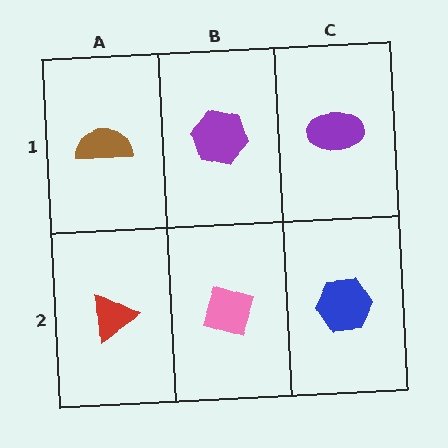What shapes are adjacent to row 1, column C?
A blue hexagon (row 2, column C), a purple hexagon (row 1, column B).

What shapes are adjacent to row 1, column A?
A red triangle (row 2, column A), a purple hexagon (row 1, column B).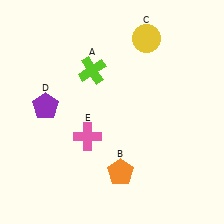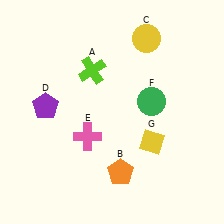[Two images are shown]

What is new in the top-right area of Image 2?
A green circle (F) was added in the top-right area of Image 2.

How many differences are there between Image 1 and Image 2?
There are 2 differences between the two images.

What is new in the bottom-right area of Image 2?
A yellow diamond (G) was added in the bottom-right area of Image 2.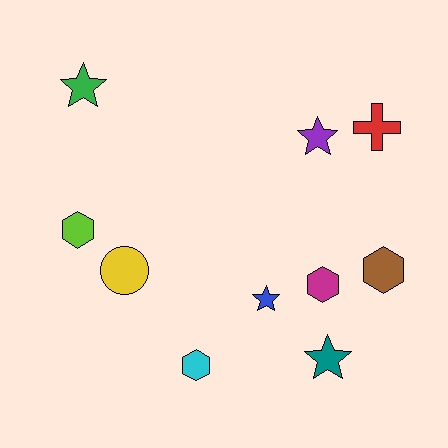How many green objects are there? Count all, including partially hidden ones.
There is 1 green object.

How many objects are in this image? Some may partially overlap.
There are 10 objects.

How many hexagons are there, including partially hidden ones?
There are 4 hexagons.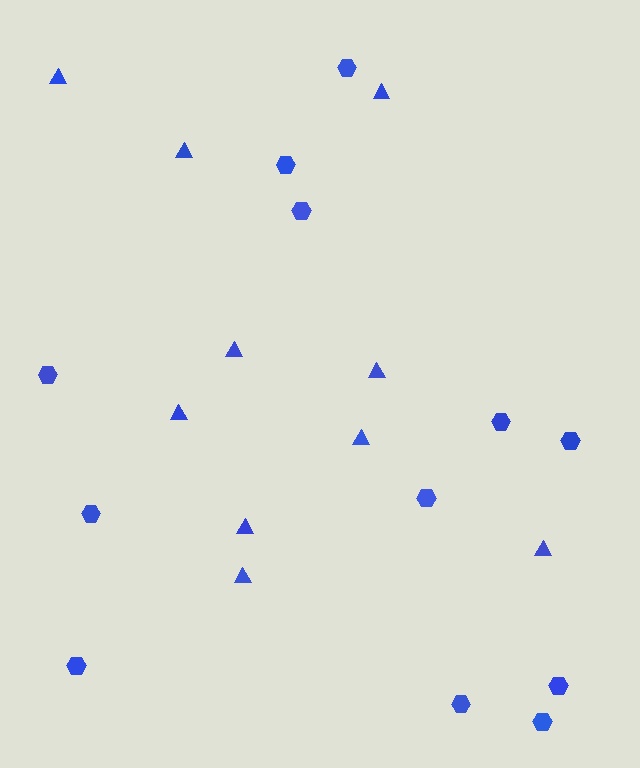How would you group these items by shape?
There are 2 groups: one group of triangles (10) and one group of hexagons (12).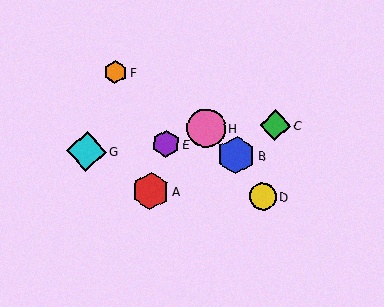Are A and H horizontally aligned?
No, A is at y≈191 and H is at y≈128.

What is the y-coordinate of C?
Object C is at y≈125.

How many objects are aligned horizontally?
2 objects (A, D) are aligned horizontally.